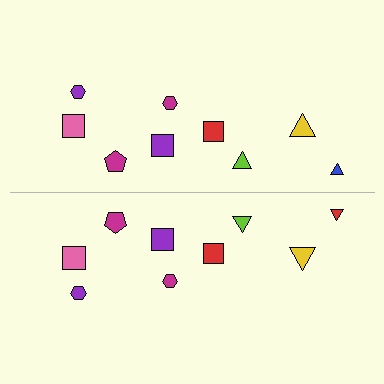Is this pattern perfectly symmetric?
No, the pattern is not perfectly symmetric. The red triangle on the bottom side breaks the symmetry — its mirror counterpart is blue.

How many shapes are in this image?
There are 18 shapes in this image.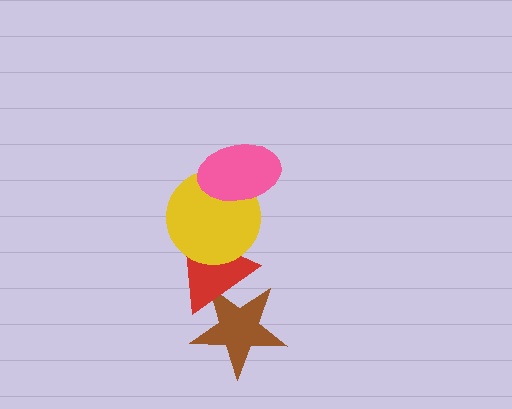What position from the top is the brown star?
The brown star is 4th from the top.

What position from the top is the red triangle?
The red triangle is 3rd from the top.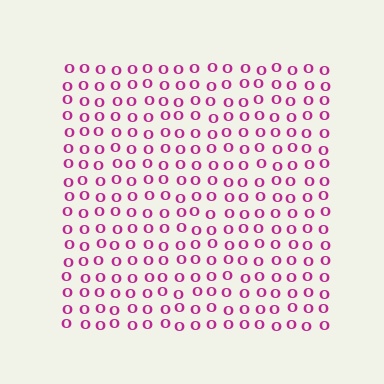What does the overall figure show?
The overall figure shows a square.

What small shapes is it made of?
It is made of small letter O's.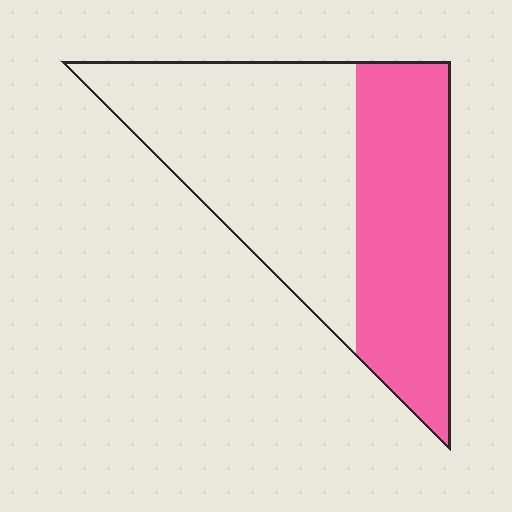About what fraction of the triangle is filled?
About two fifths (2/5).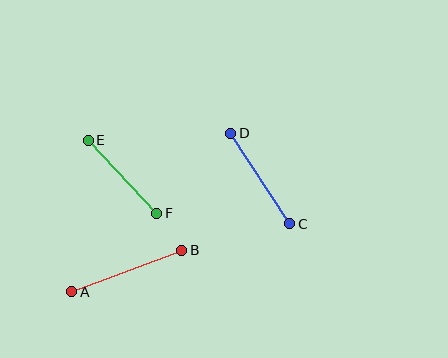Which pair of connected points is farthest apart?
Points A and B are farthest apart.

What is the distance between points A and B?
The distance is approximately 117 pixels.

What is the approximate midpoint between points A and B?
The midpoint is at approximately (127, 271) pixels.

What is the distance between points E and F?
The distance is approximately 100 pixels.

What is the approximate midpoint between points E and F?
The midpoint is at approximately (123, 177) pixels.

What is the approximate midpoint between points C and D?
The midpoint is at approximately (260, 178) pixels.